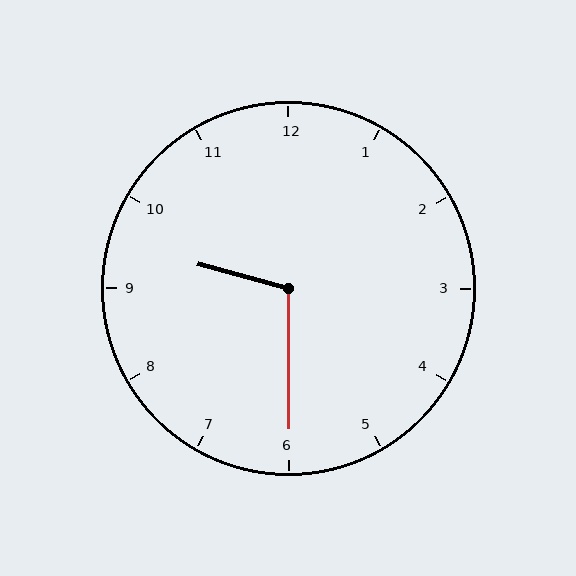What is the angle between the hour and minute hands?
Approximately 105 degrees.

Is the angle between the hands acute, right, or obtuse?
It is obtuse.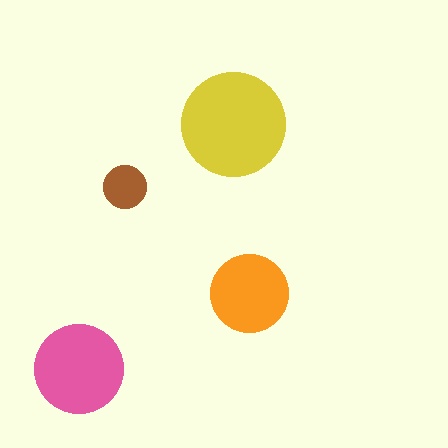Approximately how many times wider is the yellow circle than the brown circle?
About 2.5 times wider.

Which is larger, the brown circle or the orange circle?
The orange one.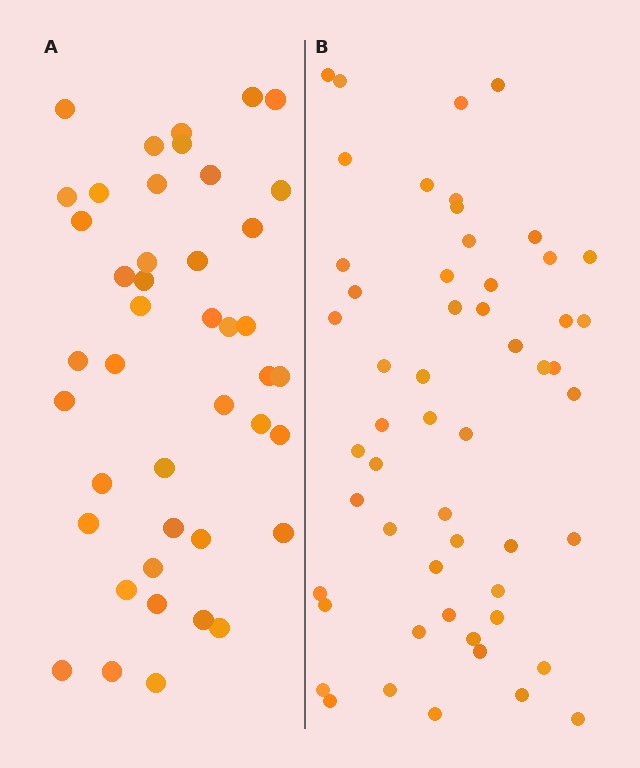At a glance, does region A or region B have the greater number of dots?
Region B (the right region) has more dots.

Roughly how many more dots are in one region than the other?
Region B has roughly 12 or so more dots than region A.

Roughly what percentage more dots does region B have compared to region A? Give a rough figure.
About 25% more.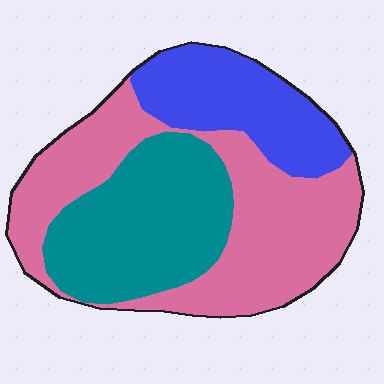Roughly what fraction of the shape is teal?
Teal covers roughly 30% of the shape.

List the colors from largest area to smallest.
From largest to smallest: pink, teal, blue.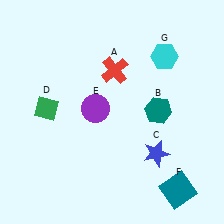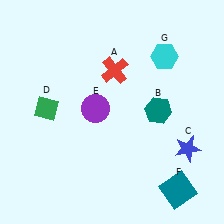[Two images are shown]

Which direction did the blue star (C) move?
The blue star (C) moved right.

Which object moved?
The blue star (C) moved right.